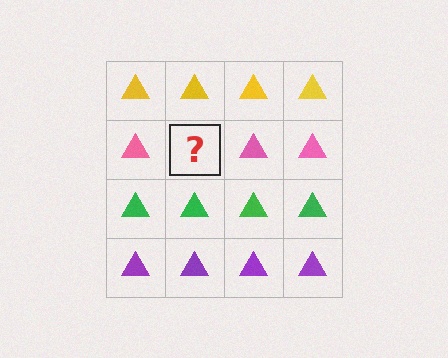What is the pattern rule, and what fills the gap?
The rule is that each row has a consistent color. The gap should be filled with a pink triangle.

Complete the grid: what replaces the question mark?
The question mark should be replaced with a pink triangle.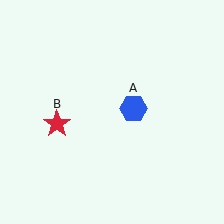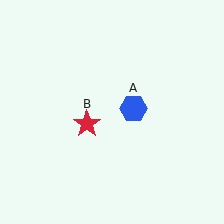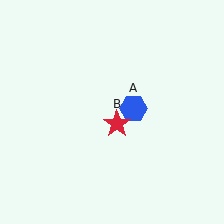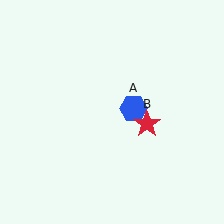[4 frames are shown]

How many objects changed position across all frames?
1 object changed position: red star (object B).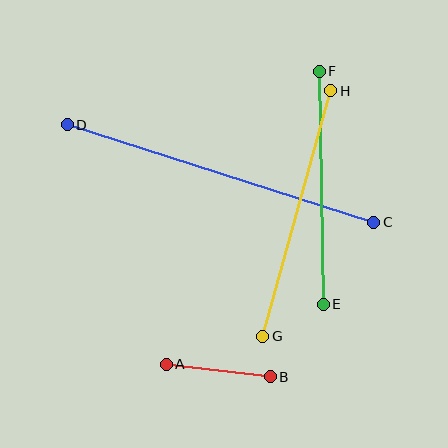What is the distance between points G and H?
The distance is approximately 255 pixels.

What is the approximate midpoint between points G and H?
The midpoint is at approximately (297, 214) pixels.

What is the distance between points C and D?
The distance is approximately 322 pixels.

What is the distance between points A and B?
The distance is approximately 105 pixels.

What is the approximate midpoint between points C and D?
The midpoint is at approximately (220, 174) pixels.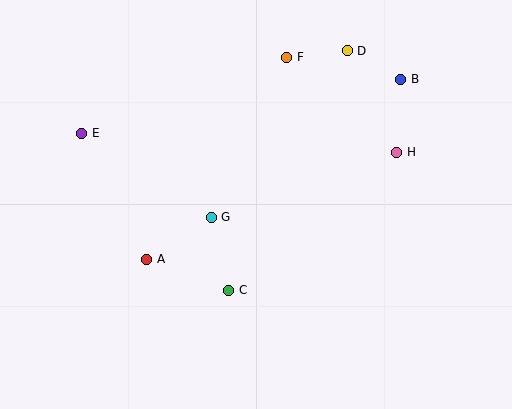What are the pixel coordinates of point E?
Point E is at (82, 133).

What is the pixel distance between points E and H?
The distance between E and H is 316 pixels.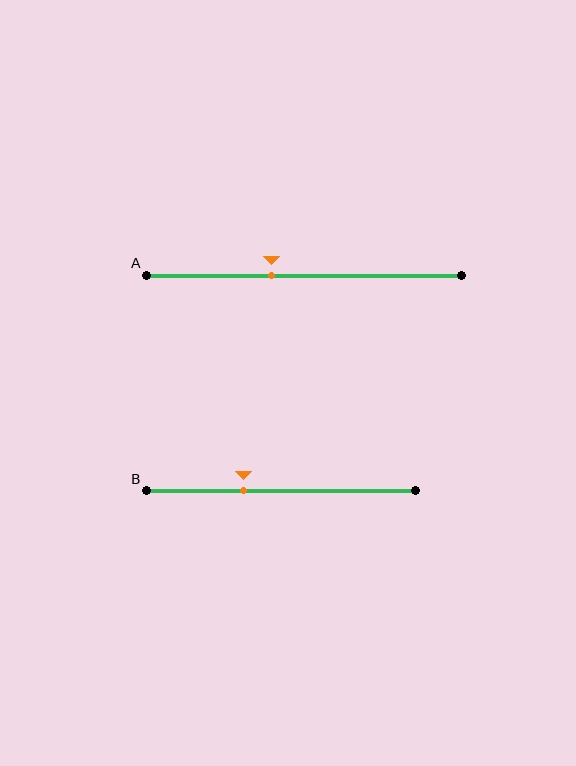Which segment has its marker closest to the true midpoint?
Segment A has its marker closest to the true midpoint.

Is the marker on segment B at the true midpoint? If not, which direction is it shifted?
No, the marker on segment B is shifted to the left by about 14% of the segment length.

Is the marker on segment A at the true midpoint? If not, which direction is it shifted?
No, the marker on segment A is shifted to the left by about 10% of the segment length.